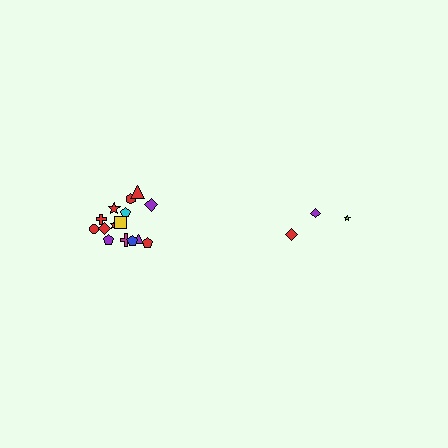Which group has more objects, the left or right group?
The left group.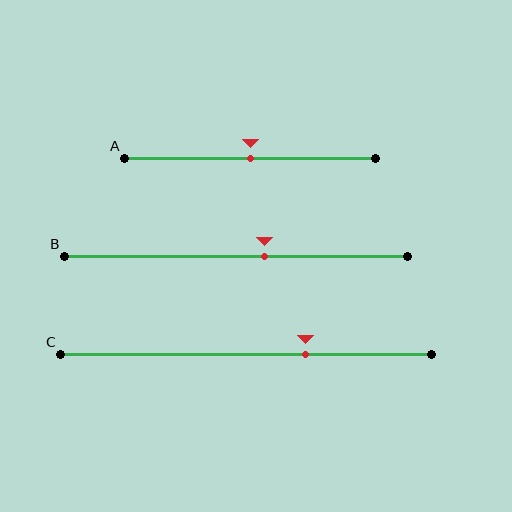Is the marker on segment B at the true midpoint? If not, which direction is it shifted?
No, the marker on segment B is shifted to the right by about 8% of the segment length.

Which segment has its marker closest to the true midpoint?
Segment A has its marker closest to the true midpoint.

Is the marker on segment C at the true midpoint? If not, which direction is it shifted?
No, the marker on segment C is shifted to the right by about 16% of the segment length.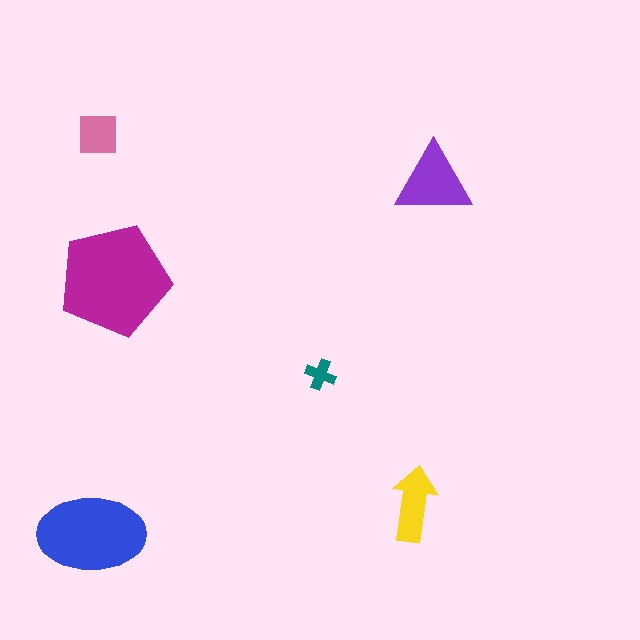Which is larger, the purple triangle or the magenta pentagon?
The magenta pentagon.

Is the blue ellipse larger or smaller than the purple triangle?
Larger.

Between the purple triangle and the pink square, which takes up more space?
The purple triangle.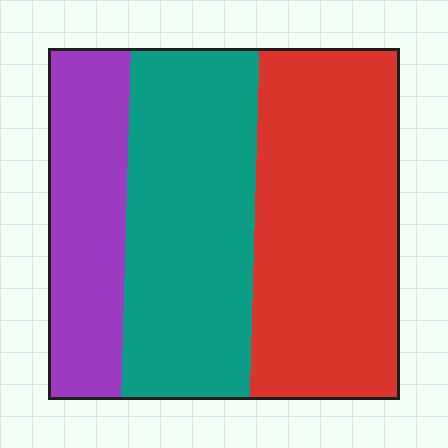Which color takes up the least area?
Purple, at roughly 20%.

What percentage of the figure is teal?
Teal covers roughly 35% of the figure.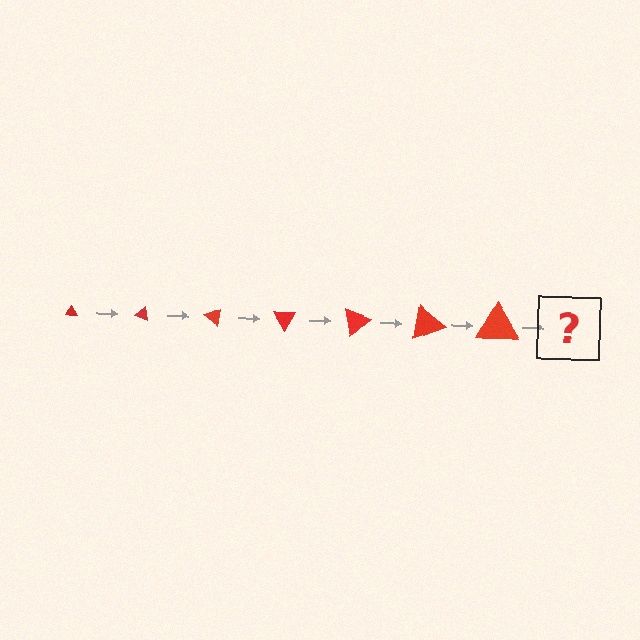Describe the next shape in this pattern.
It should be a triangle, larger than the previous one and rotated 140 degrees from the start.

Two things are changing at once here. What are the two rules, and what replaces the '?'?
The two rules are that the triangle grows larger each step and it rotates 20 degrees each step. The '?' should be a triangle, larger than the previous one and rotated 140 degrees from the start.